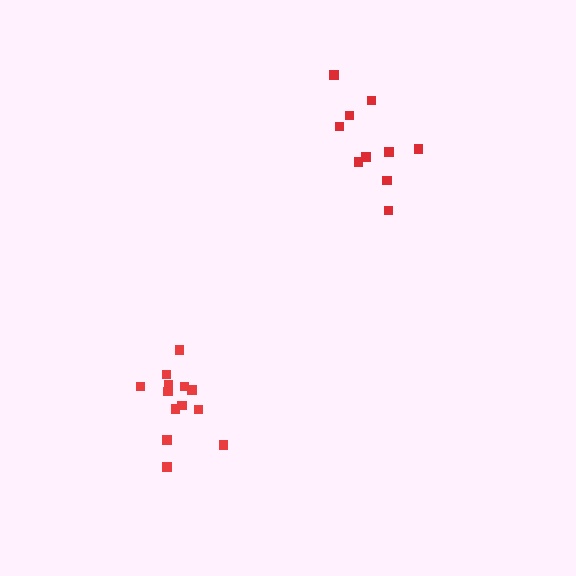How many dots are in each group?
Group 1: 10 dots, Group 2: 13 dots (23 total).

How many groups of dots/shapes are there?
There are 2 groups.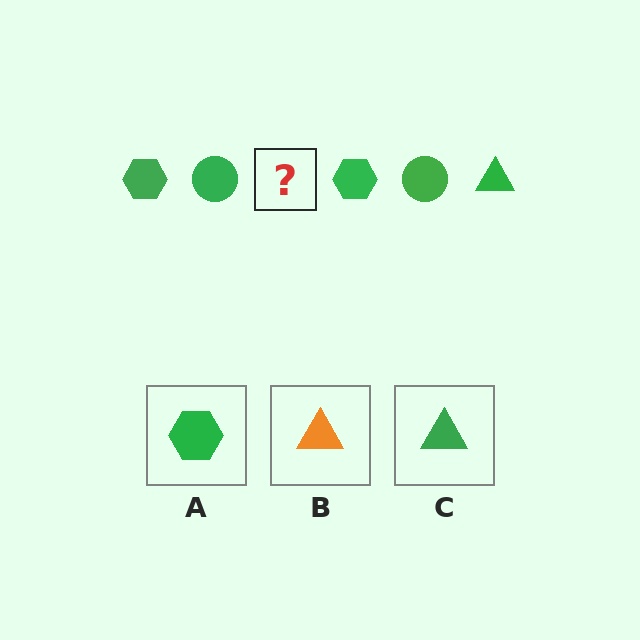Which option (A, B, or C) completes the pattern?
C.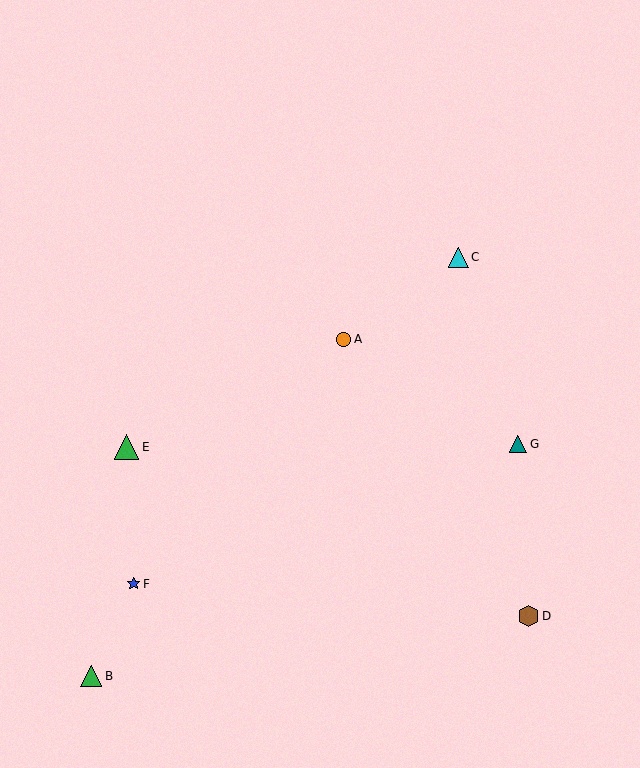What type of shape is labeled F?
Shape F is a blue star.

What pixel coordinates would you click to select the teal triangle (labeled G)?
Click at (518, 444) to select the teal triangle G.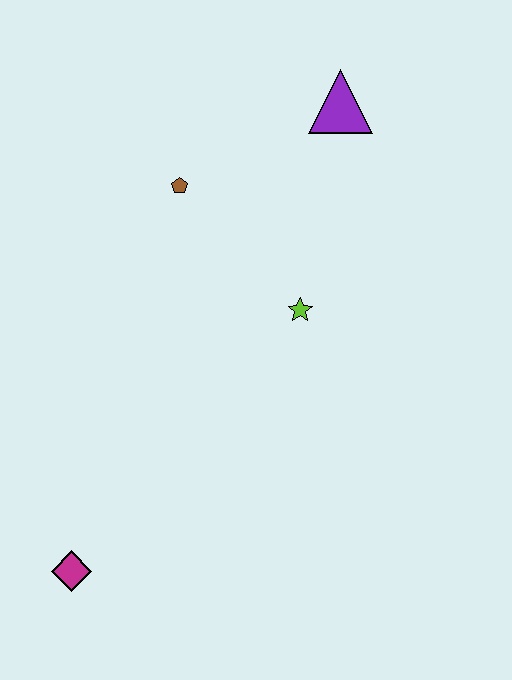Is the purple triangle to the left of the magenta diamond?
No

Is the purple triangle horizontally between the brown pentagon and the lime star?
No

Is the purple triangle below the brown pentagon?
No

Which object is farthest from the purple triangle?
The magenta diamond is farthest from the purple triangle.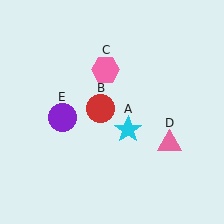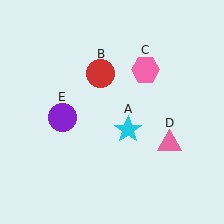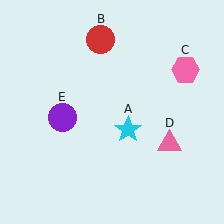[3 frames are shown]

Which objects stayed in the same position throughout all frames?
Cyan star (object A) and pink triangle (object D) and purple circle (object E) remained stationary.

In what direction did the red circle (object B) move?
The red circle (object B) moved up.